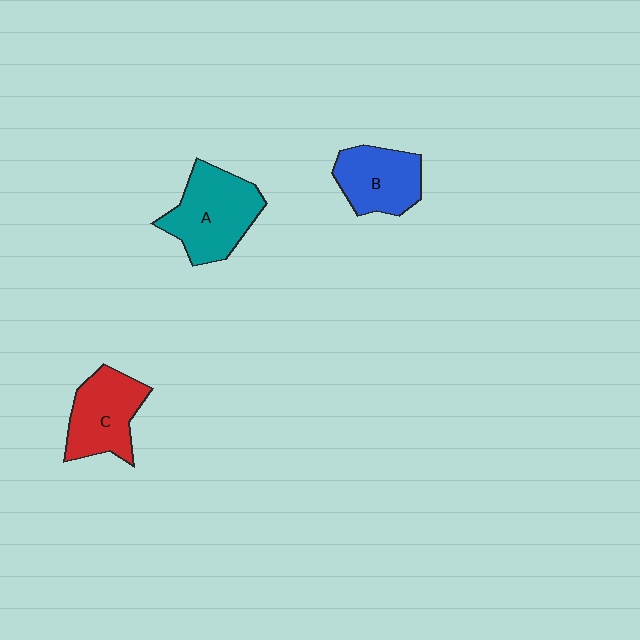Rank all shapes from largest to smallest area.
From largest to smallest: A (teal), C (red), B (blue).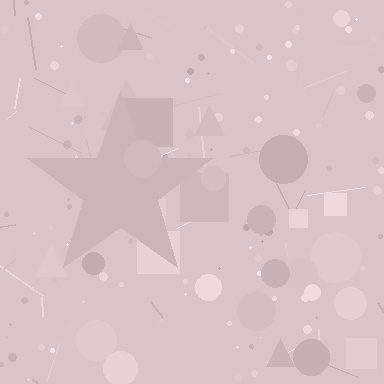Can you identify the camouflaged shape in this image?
The camouflaged shape is a star.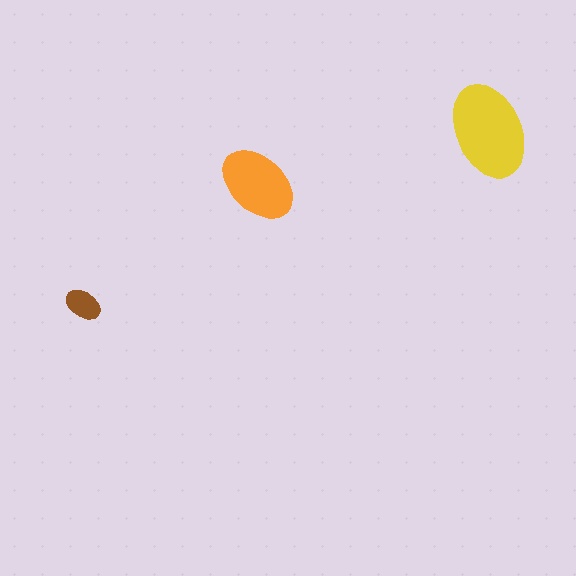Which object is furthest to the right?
The yellow ellipse is rightmost.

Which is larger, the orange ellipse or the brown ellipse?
The orange one.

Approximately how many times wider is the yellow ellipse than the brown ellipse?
About 2.5 times wider.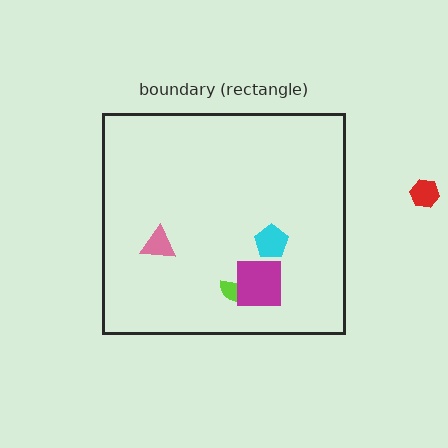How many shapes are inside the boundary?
4 inside, 1 outside.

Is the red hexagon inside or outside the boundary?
Outside.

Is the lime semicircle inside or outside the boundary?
Inside.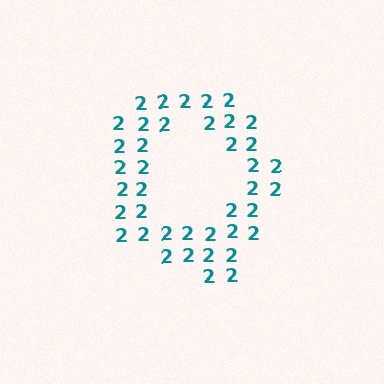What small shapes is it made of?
It is made of small digit 2's.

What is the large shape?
The large shape is the letter Q.